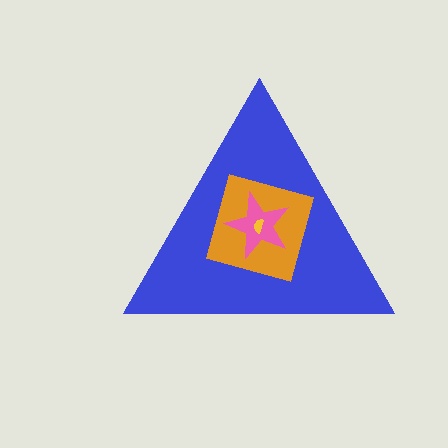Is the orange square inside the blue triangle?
Yes.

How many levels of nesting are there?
4.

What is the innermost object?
The yellow semicircle.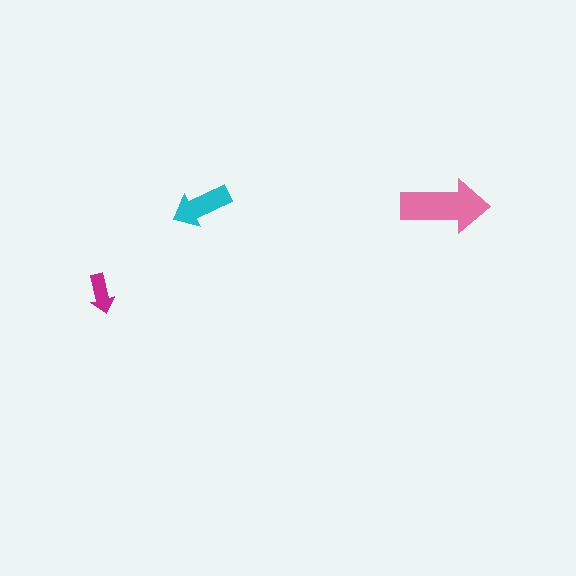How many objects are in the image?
There are 3 objects in the image.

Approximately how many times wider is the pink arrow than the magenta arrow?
About 2 times wider.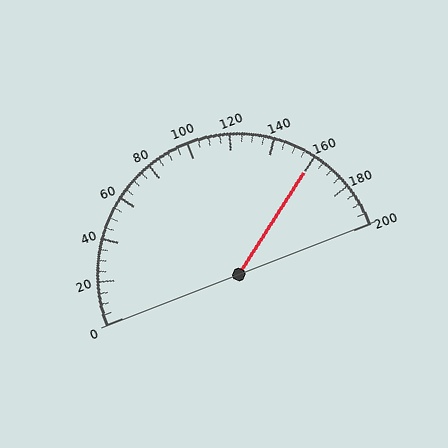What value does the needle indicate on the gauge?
The needle indicates approximately 160.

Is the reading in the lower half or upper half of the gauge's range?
The reading is in the upper half of the range (0 to 200).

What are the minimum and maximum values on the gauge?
The gauge ranges from 0 to 200.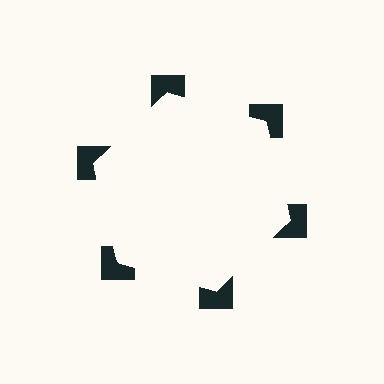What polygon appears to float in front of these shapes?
An illusory hexagon — its edges are inferred from the aligned wedge cuts in the notched squares, not physically drawn.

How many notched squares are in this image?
There are 6 — one at each vertex of the illusory hexagon.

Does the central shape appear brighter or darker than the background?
It typically appears slightly brighter than the background, even though no actual brightness change is drawn.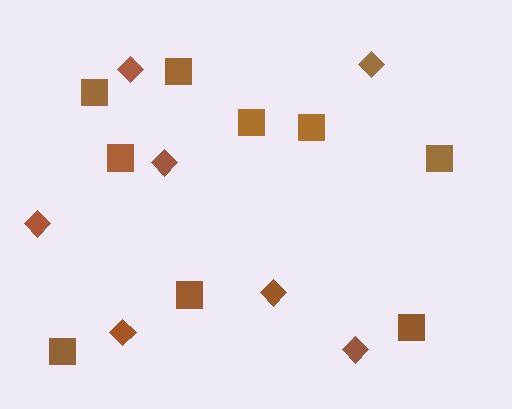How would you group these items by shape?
There are 2 groups: one group of squares (9) and one group of diamonds (7).